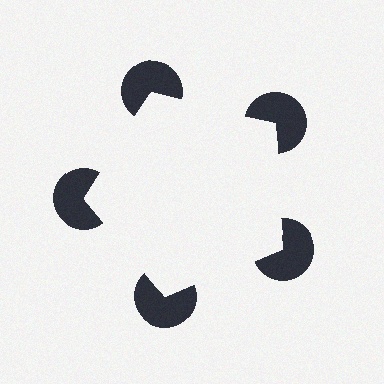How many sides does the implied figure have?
5 sides.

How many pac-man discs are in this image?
There are 5 — one at each vertex of the illusory pentagon.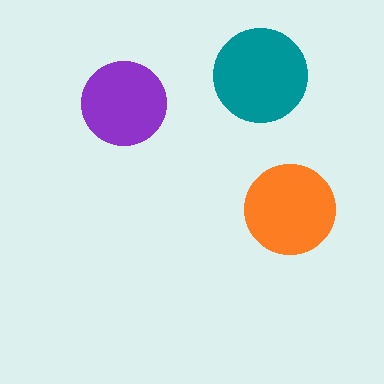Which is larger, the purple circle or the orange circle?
The orange one.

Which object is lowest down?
The orange circle is bottommost.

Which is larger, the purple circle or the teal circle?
The teal one.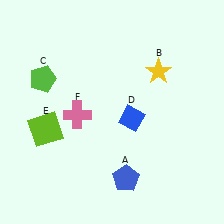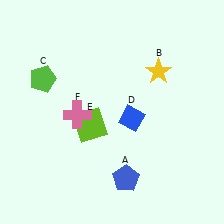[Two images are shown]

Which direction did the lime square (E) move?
The lime square (E) moved right.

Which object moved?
The lime square (E) moved right.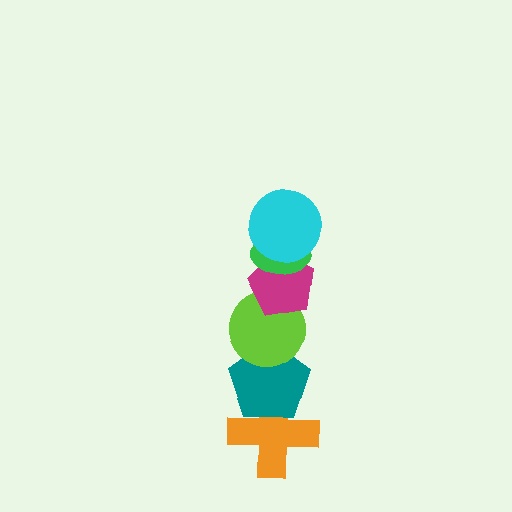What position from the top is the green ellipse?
The green ellipse is 2nd from the top.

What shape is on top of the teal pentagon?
The lime circle is on top of the teal pentagon.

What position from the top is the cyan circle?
The cyan circle is 1st from the top.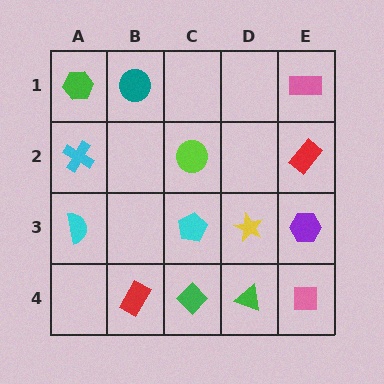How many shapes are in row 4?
4 shapes.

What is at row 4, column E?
A pink square.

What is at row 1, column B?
A teal circle.